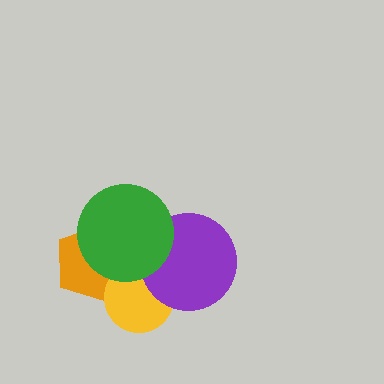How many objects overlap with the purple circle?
3 objects overlap with the purple circle.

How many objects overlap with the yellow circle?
4 objects overlap with the yellow circle.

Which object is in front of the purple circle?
The green circle is in front of the purple circle.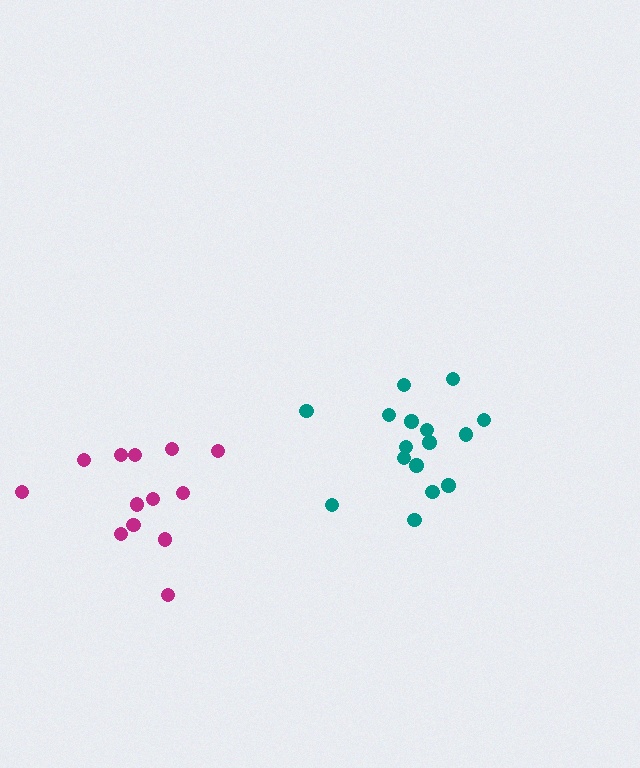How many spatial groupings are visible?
There are 2 spatial groupings.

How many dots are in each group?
Group 1: 13 dots, Group 2: 16 dots (29 total).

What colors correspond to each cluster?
The clusters are colored: magenta, teal.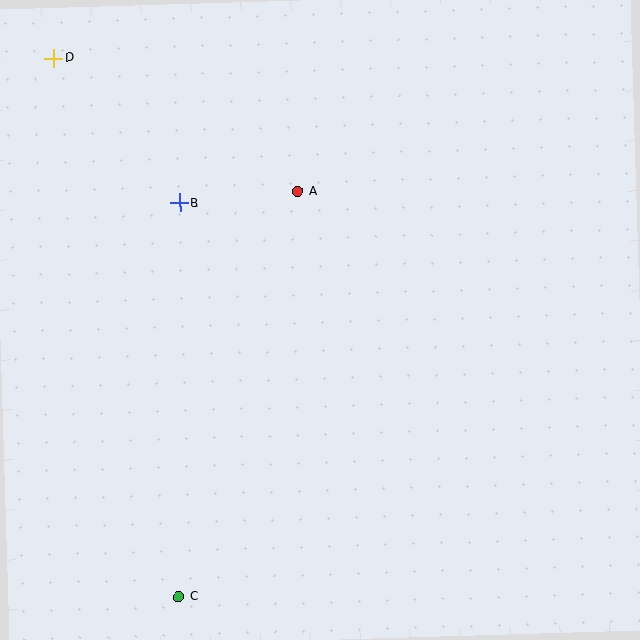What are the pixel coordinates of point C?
Point C is at (179, 597).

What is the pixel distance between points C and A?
The distance between C and A is 422 pixels.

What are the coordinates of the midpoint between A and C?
The midpoint between A and C is at (238, 394).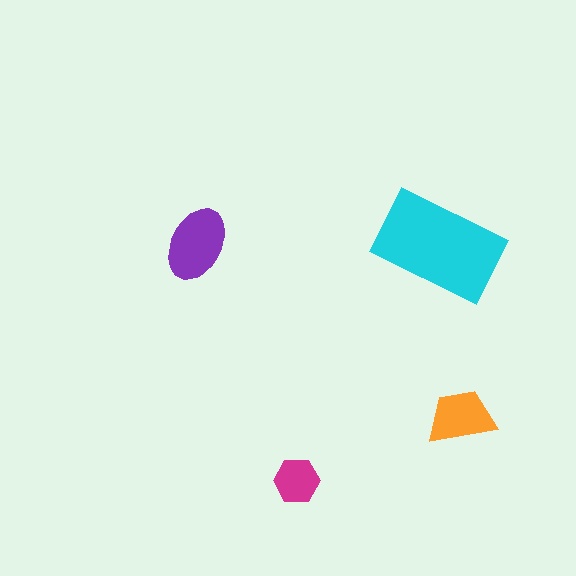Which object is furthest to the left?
The purple ellipse is leftmost.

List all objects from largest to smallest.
The cyan rectangle, the purple ellipse, the orange trapezoid, the magenta hexagon.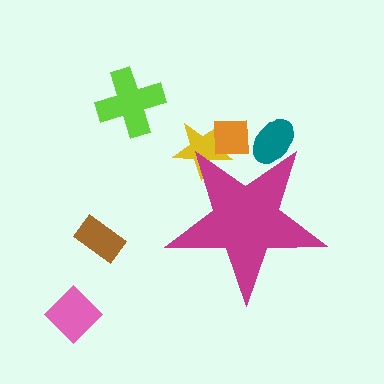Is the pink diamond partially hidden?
No, the pink diamond is fully visible.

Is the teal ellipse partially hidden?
Yes, the teal ellipse is partially hidden behind the magenta star.